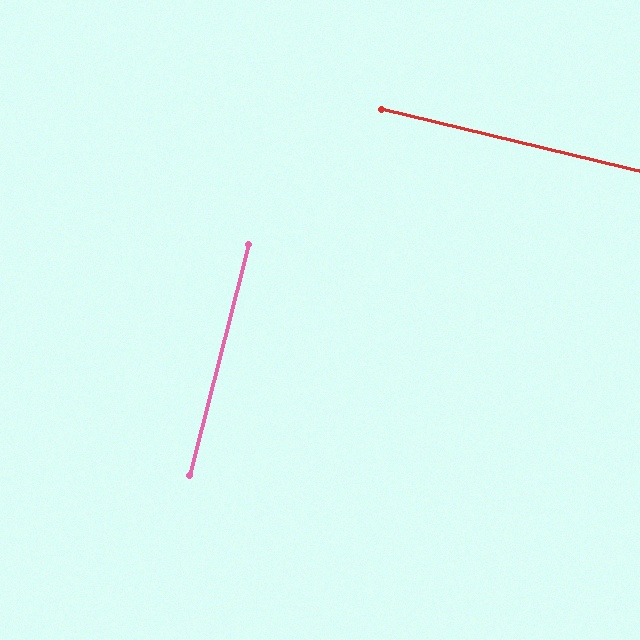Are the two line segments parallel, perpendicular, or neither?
Perpendicular — they meet at approximately 89°.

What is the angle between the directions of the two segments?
Approximately 89 degrees.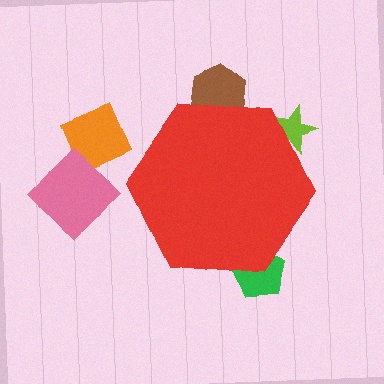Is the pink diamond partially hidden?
No, the pink diamond is fully visible.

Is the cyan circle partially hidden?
No, the cyan circle is fully visible.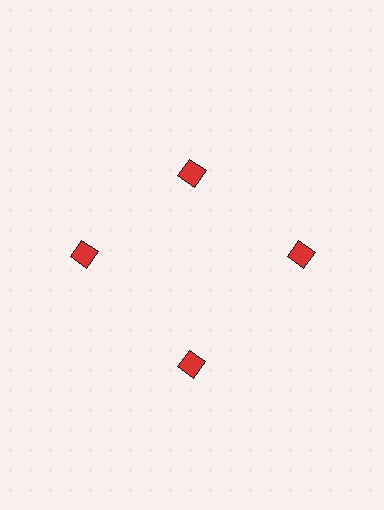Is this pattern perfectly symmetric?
No. The 4 red diamonds are arranged in a ring, but one element near the 12 o'clock position is pulled inward toward the center, breaking the 4-fold rotational symmetry.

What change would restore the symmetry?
The symmetry would be restored by moving it outward, back onto the ring so that all 4 diamonds sit at equal angles and equal distance from the center.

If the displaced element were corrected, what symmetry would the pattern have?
It would have 4-fold rotational symmetry — the pattern would map onto itself every 90 degrees.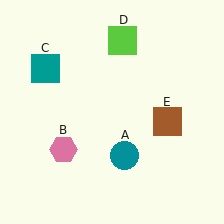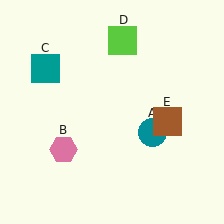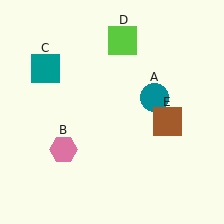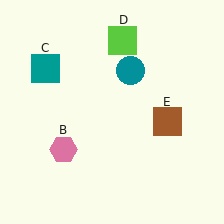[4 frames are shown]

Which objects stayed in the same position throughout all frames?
Pink hexagon (object B) and teal square (object C) and lime square (object D) and brown square (object E) remained stationary.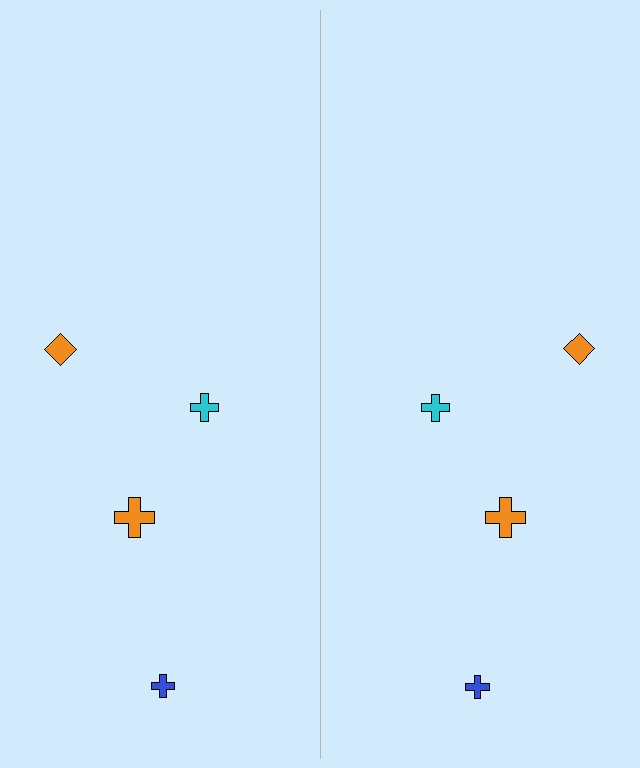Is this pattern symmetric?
Yes, this pattern has bilateral (reflection) symmetry.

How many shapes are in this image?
There are 8 shapes in this image.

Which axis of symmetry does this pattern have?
The pattern has a vertical axis of symmetry running through the center of the image.